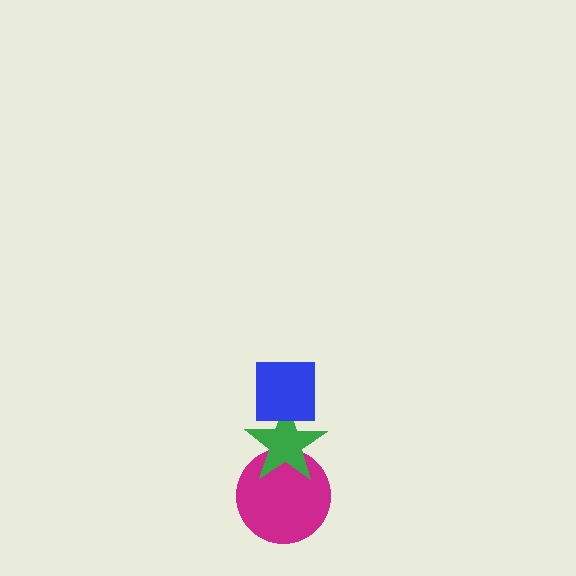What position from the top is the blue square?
The blue square is 1st from the top.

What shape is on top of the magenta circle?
The green star is on top of the magenta circle.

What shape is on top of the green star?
The blue square is on top of the green star.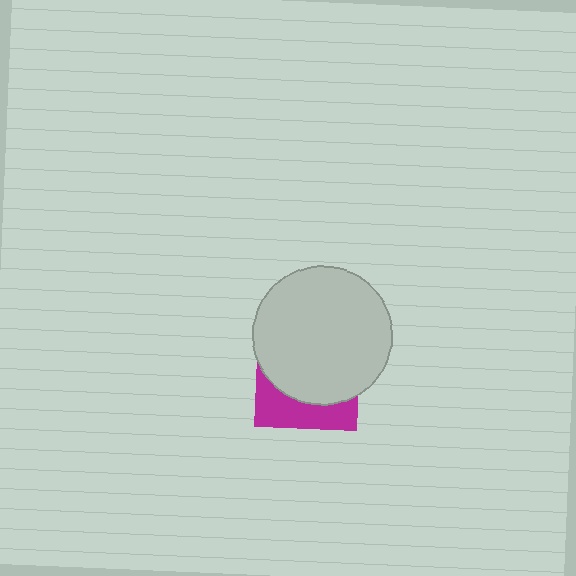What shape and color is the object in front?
The object in front is a light gray circle.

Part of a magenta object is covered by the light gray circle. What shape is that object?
It is a square.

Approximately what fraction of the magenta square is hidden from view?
Roughly 68% of the magenta square is hidden behind the light gray circle.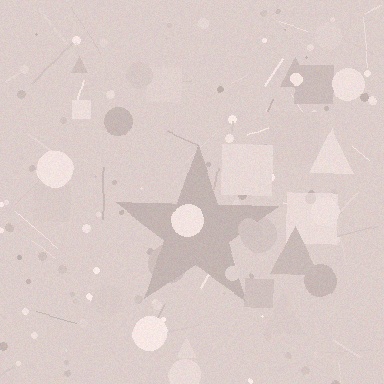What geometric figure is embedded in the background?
A star is embedded in the background.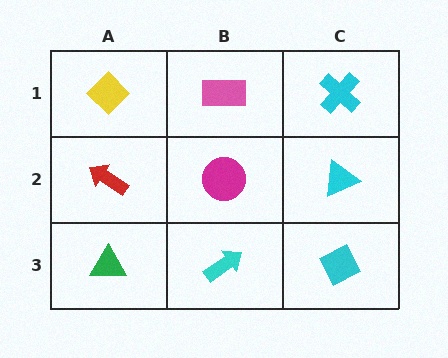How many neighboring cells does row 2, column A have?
3.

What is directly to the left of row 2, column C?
A magenta circle.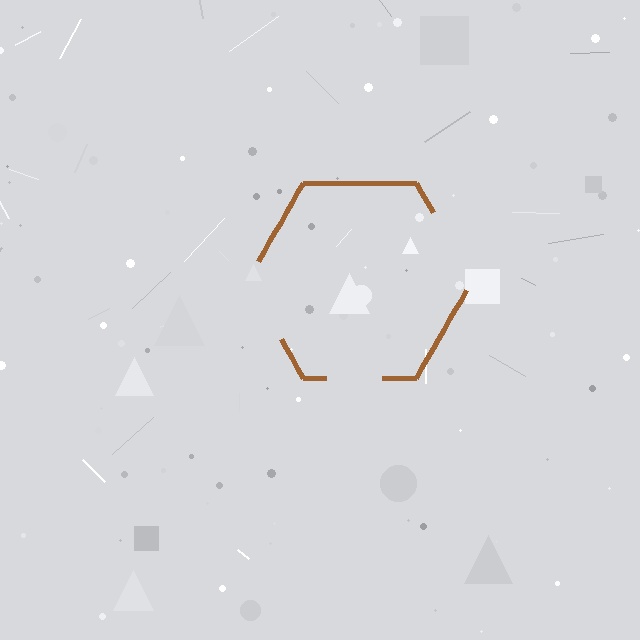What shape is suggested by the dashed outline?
The dashed outline suggests a hexagon.